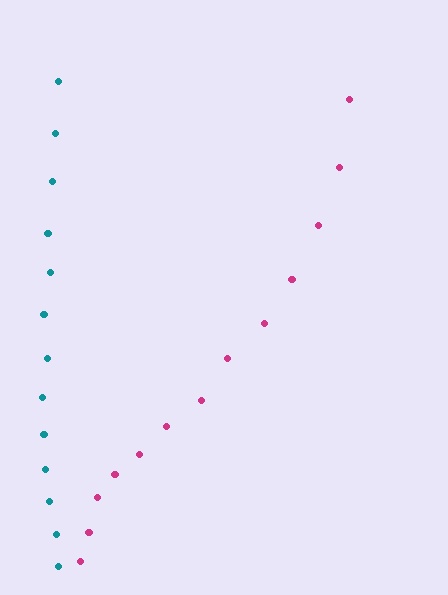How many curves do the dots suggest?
There are 2 distinct paths.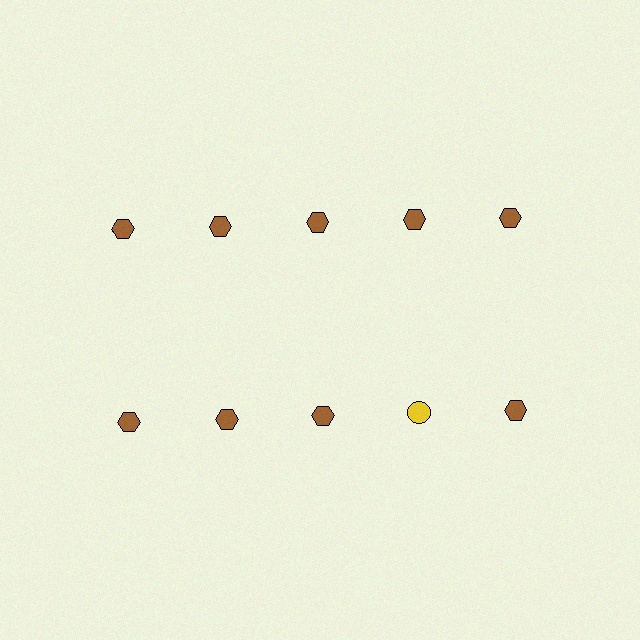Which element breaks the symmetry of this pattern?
The yellow circle in the second row, second from right column breaks the symmetry. All other shapes are brown hexagons.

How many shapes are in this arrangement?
There are 10 shapes arranged in a grid pattern.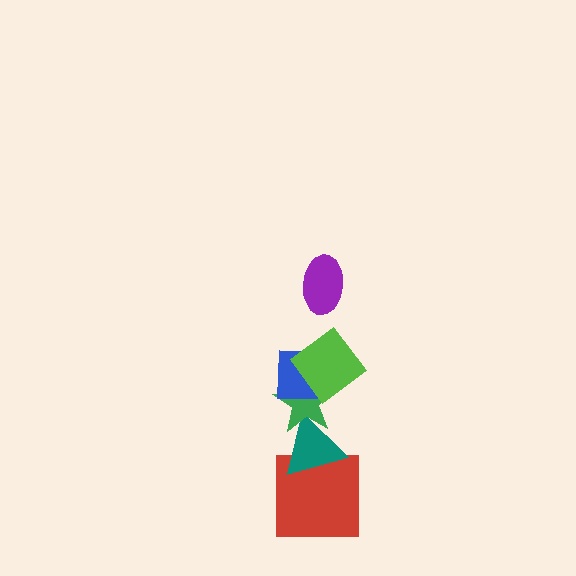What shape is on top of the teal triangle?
The green star is on top of the teal triangle.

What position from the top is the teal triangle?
The teal triangle is 5th from the top.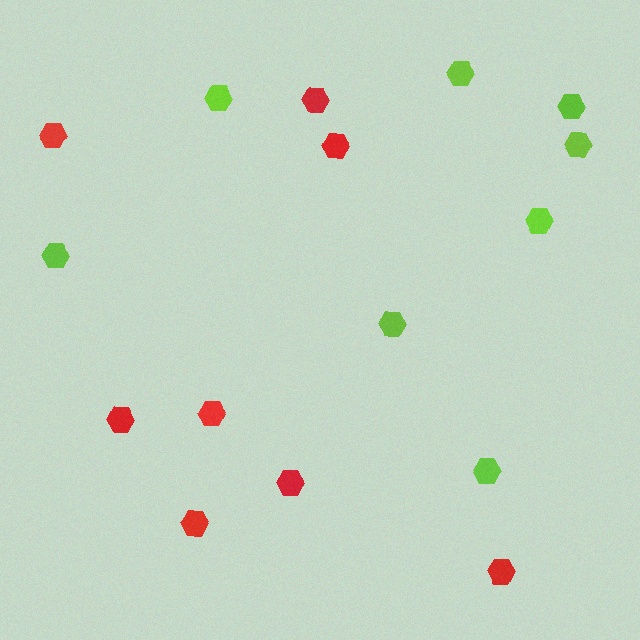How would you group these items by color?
There are 2 groups: one group of red hexagons (8) and one group of lime hexagons (8).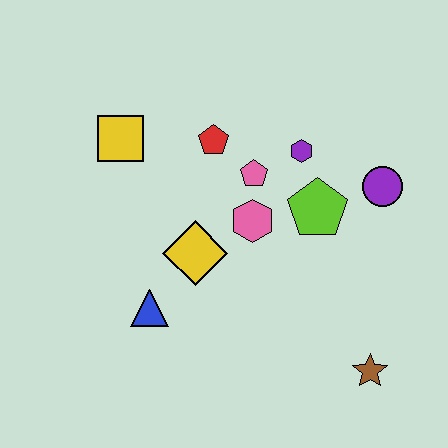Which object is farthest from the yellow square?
The brown star is farthest from the yellow square.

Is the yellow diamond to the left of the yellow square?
No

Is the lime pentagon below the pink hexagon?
No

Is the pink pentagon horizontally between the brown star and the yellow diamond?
Yes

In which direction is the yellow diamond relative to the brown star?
The yellow diamond is to the left of the brown star.